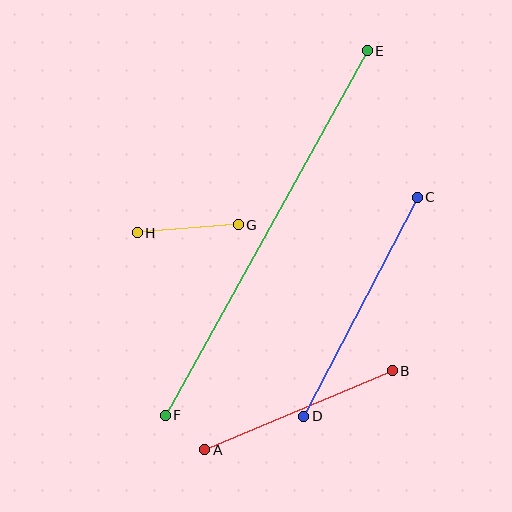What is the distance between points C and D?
The distance is approximately 247 pixels.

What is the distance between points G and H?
The distance is approximately 101 pixels.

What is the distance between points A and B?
The distance is approximately 203 pixels.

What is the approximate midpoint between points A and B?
The midpoint is at approximately (298, 410) pixels.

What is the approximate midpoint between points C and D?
The midpoint is at approximately (361, 307) pixels.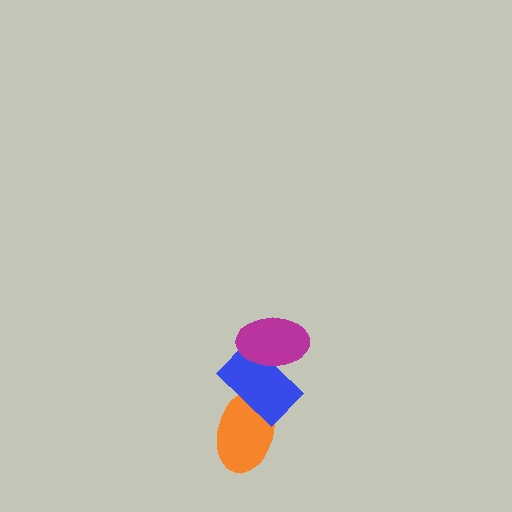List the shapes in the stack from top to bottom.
From top to bottom: the magenta ellipse, the blue rectangle, the orange ellipse.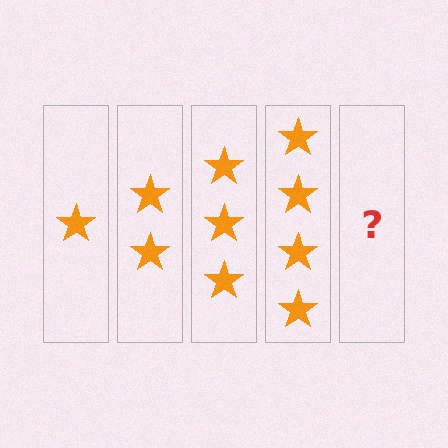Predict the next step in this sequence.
The next step is 5 stars.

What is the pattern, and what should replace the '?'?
The pattern is that each step adds one more star. The '?' should be 5 stars.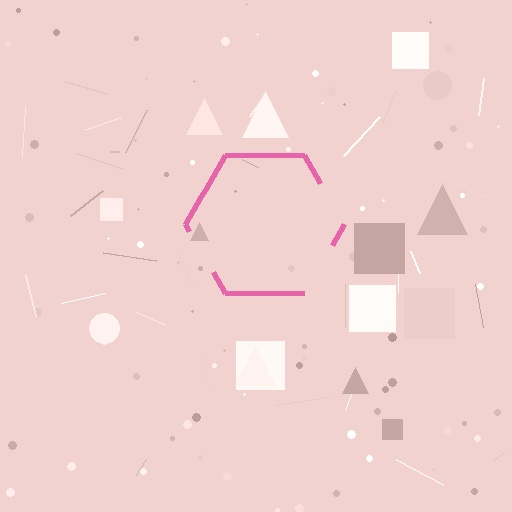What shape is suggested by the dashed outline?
The dashed outline suggests a hexagon.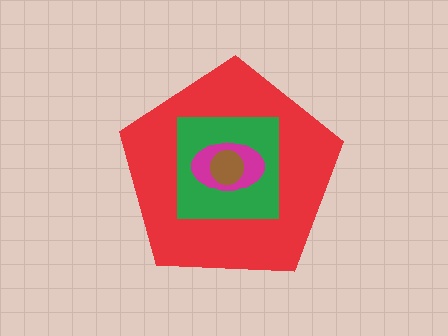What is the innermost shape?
The brown circle.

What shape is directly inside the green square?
The magenta ellipse.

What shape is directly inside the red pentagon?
The green square.